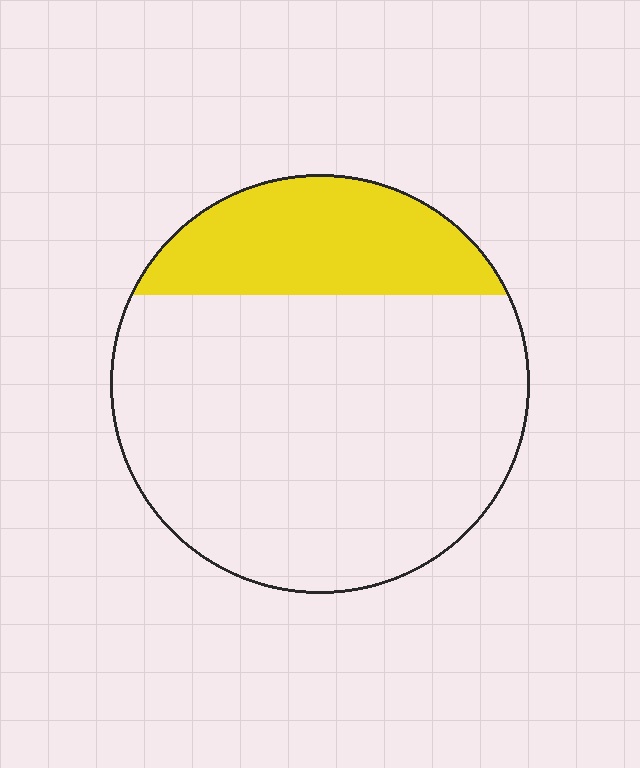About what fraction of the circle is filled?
About one quarter (1/4).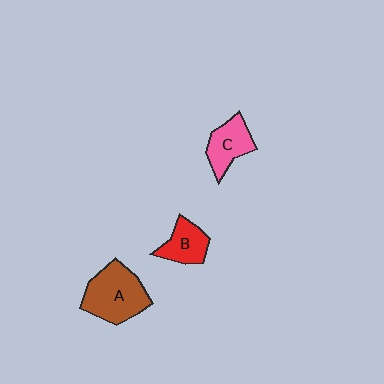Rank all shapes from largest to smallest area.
From largest to smallest: A (brown), C (pink), B (red).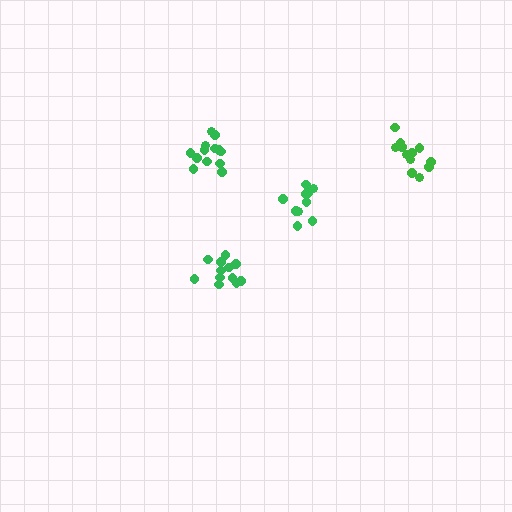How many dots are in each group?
Group 1: 13 dots, Group 2: 12 dots, Group 3: 12 dots, Group 4: 10 dots (47 total).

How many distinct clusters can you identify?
There are 4 distinct clusters.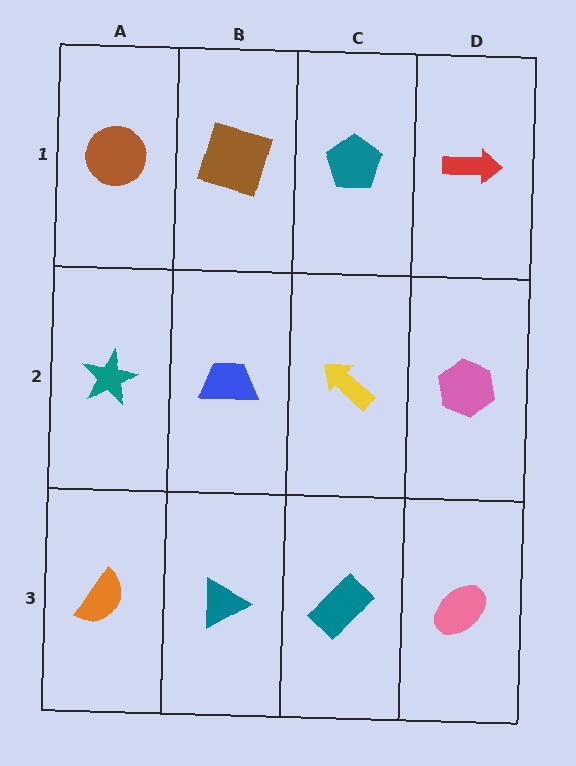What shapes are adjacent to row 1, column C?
A yellow arrow (row 2, column C), a brown square (row 1, column B), a red arrow (row 1, column D).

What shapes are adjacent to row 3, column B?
A blue trapezoid (row 2, column B), an orange semicircle (row 3, column A), a teal rectangle (row 3, column C).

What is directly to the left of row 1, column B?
A brown circle.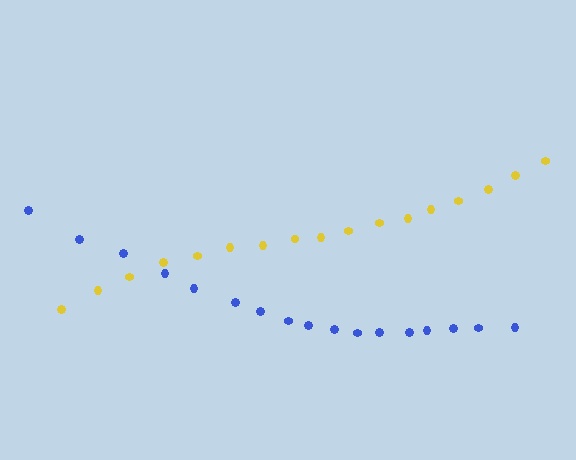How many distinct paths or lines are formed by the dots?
There are 2 distinct paths.